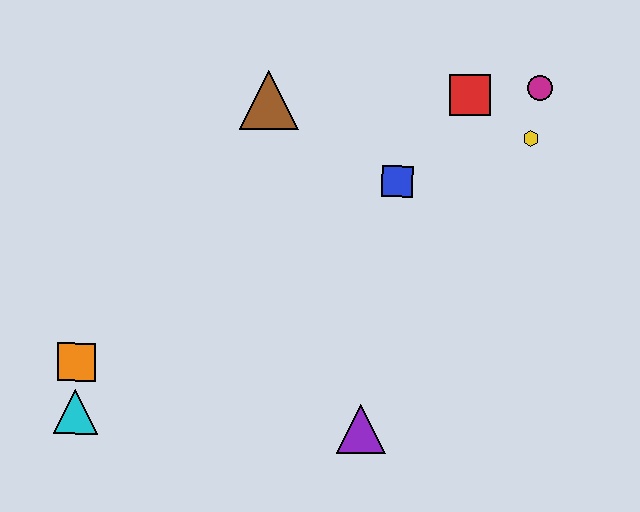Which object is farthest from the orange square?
The magenta circle is farthest from the orange square.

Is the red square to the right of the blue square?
Yes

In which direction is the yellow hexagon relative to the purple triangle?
The yellow hexagon is above the purple triangle.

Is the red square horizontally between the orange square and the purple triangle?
No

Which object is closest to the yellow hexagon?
The magenta circle is closest to the yellow hexagon.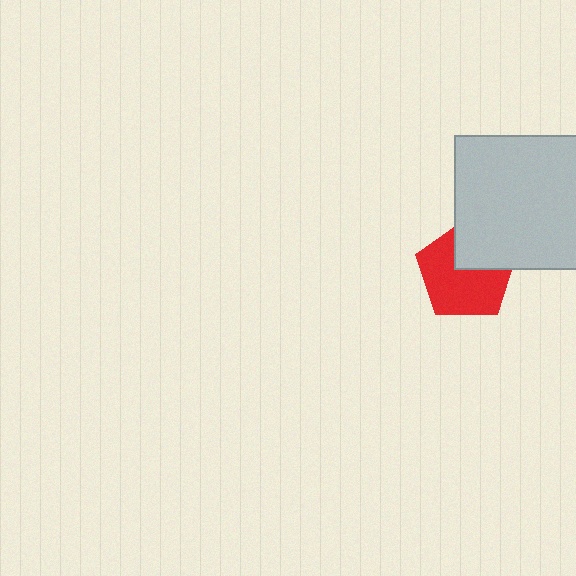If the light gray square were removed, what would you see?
You would see the complete red pentagon.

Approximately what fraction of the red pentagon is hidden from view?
Roughly 33% of the red pentagon is hidden behind the light gray square.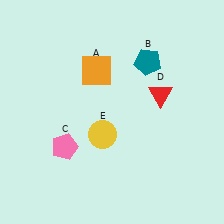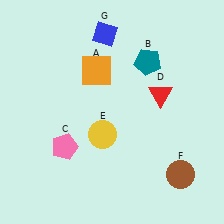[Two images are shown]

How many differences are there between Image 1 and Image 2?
There are 2 differences between the two images.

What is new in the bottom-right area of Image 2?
A brown circle (F) was added in the bottom-right area of Image 2.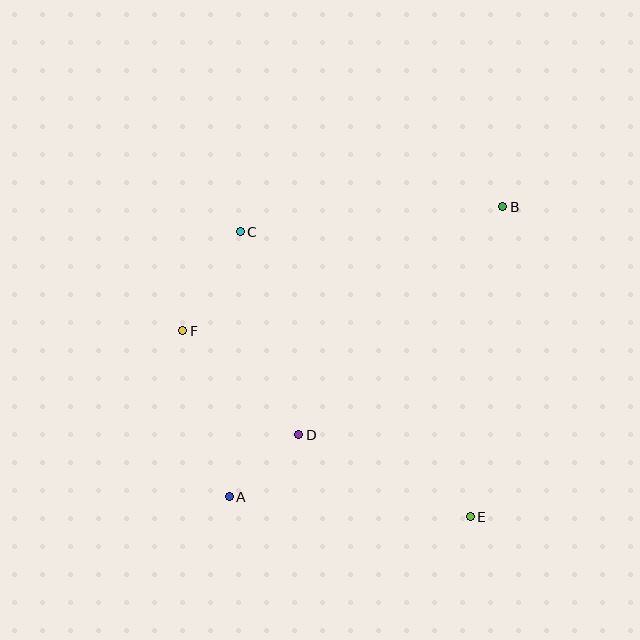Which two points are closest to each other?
Points A and D are closest to each other.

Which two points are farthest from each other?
Points A and B are farthest from each other.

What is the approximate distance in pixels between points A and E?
The distance between A and E is approximately 242 pixels.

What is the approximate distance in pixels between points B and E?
The distance between B and E is approximately 312 pixels.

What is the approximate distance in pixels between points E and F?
The distance between E and F is approximately 342 pixels.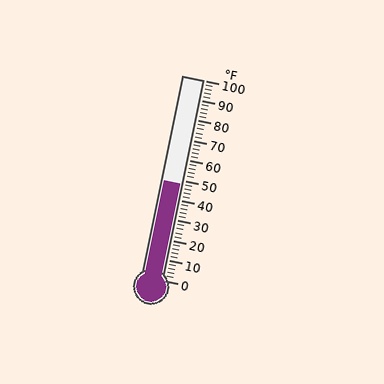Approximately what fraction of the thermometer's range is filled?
The thermometer is filled to approximately 50% of its range.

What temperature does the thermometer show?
The thermometer shows approximately 48°F.